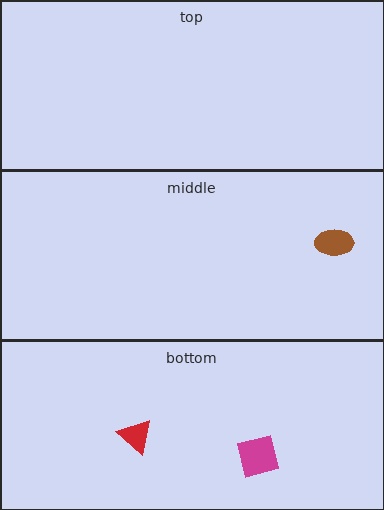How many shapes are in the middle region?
1.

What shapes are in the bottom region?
The magenta square, the red triangle.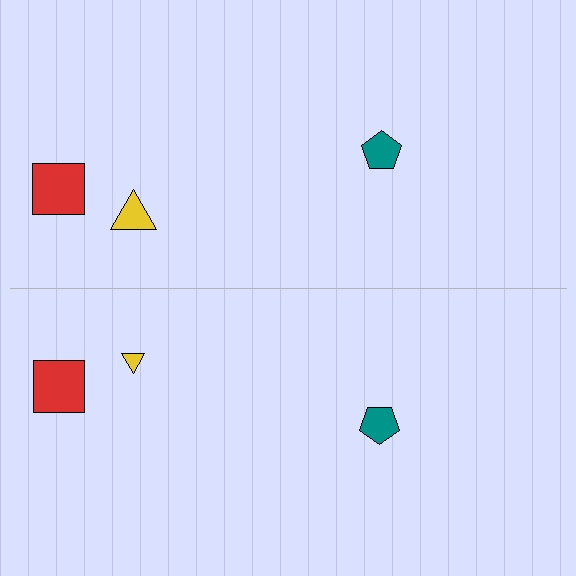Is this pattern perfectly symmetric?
No, the pattern is not perfectly symmetric. The yellow triangle on the bottom side has a different size than its mirror counterpart.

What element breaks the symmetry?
The yellow triangle on the bottom side has a different size than its mirror counterpart.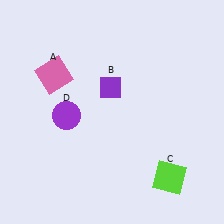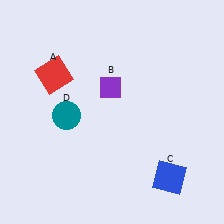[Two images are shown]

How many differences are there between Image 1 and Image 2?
There are 3 differences between the two images.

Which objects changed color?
A changed from pink to red. C changed from lime to blue. D changed from purple to teal.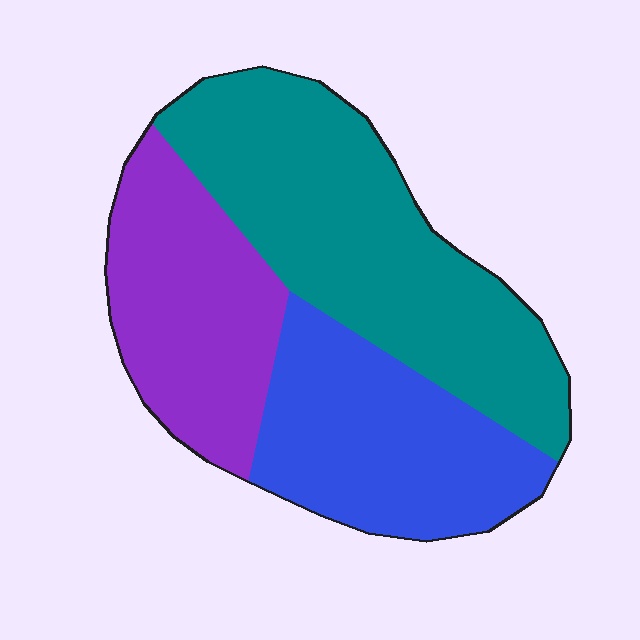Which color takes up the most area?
Teal, at roughly 45%.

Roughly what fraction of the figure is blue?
Blue covers about 30% of the figure.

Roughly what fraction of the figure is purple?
Purple covers around 25% of the figure.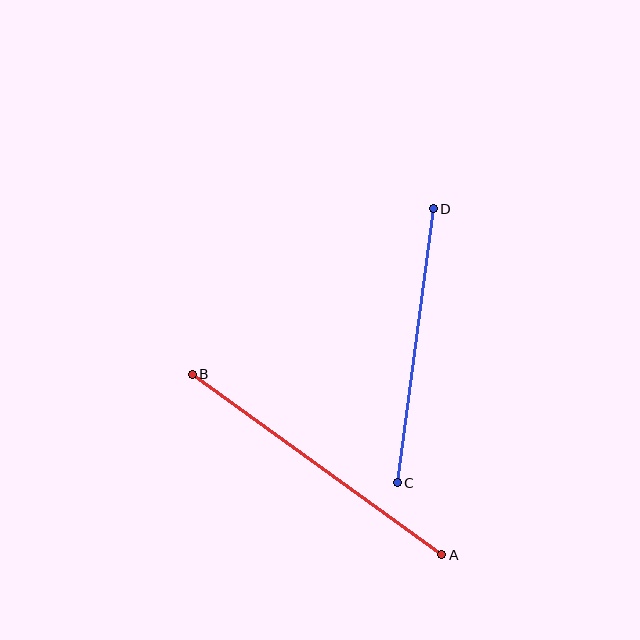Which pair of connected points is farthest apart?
Points A and B are farthest apart.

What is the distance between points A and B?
The distance is approximately 308 pixels.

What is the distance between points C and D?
The distance is approximately 277 pixels.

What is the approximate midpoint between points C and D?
The midpoint is at approximately (415, 346) pixels.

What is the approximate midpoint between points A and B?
The midpoint is at approximately (317, 465) pixels.